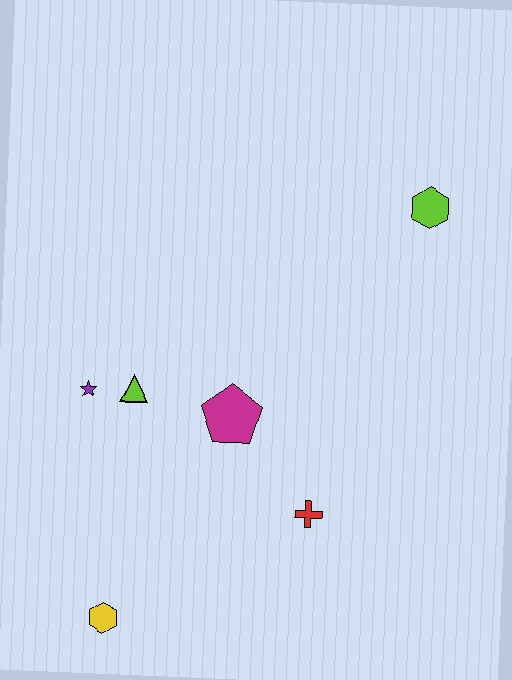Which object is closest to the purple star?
The lime triangle is closest to the purple star.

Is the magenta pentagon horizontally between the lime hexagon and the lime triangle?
Yes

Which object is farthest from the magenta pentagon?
The lime hexagon is farthest from the magenta pentagon.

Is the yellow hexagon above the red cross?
No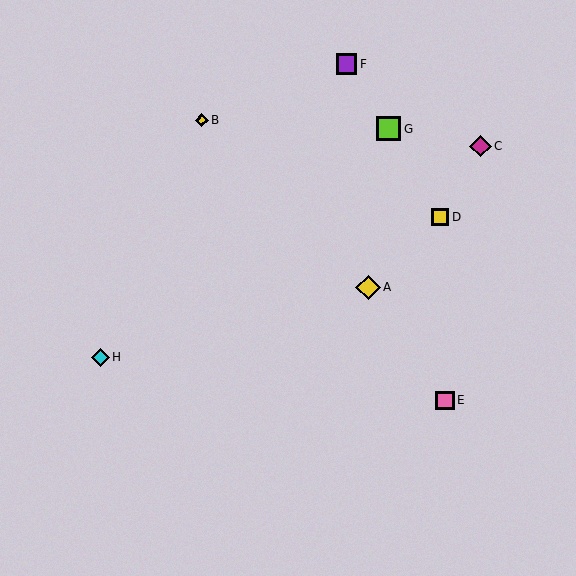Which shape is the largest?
The yellow diamond (labeled A) is the largest.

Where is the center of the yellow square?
The center of the yellow square is at (440, 217).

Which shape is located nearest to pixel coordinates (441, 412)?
The pink square (labeled E) at (445, 400) is nearest to that location.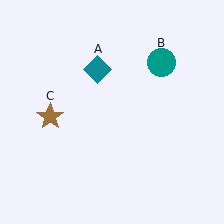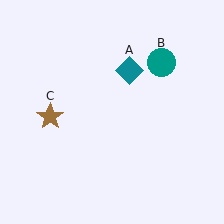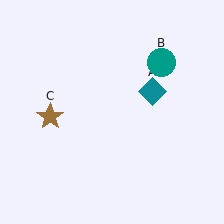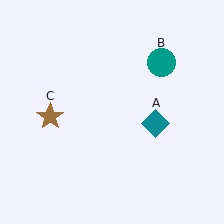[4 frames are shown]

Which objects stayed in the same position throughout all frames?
Teal circle (object B) and brown star (object C) remained stationary.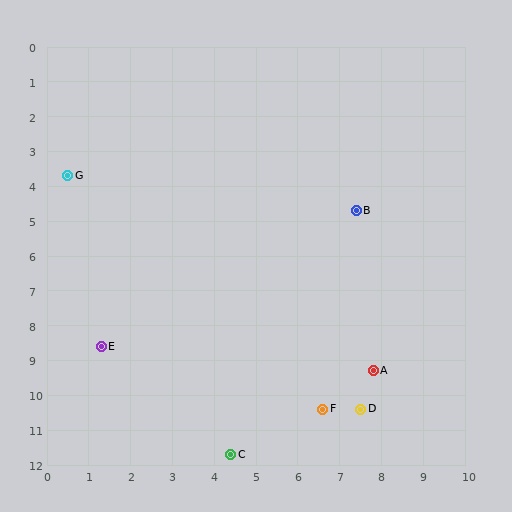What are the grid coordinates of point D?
Point D is at approximately (7.5, 10.4).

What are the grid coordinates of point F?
Point F is at approximately (6.6, 10.4).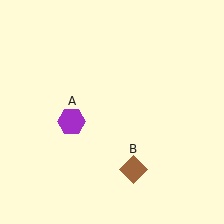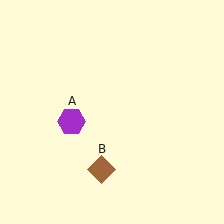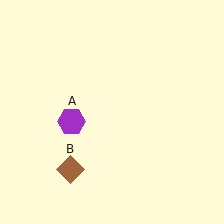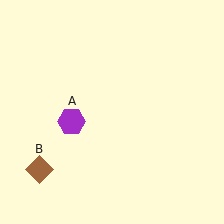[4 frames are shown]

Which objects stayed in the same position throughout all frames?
Purple hexagon (object A) remained stationary.